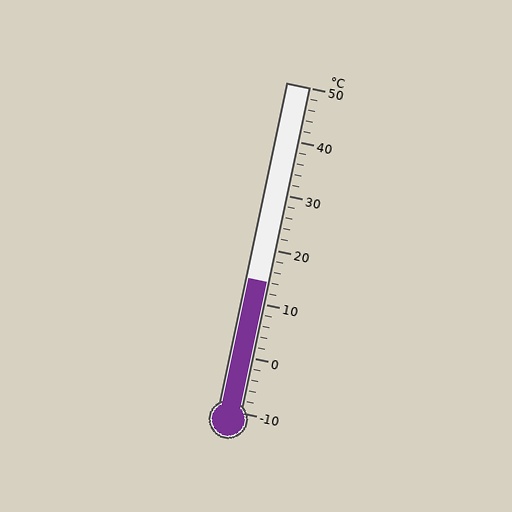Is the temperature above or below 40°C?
The temperature is below 40°C.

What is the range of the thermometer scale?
The thermometer scale ranges from -10°C to 50°C.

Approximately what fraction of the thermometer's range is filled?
The thermometer is filled to approximately 40% of its range.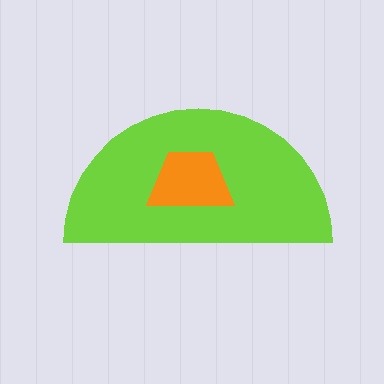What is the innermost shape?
The orange trapezoid.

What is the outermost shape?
The lime semicircle.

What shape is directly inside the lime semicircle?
The orange trapezoid.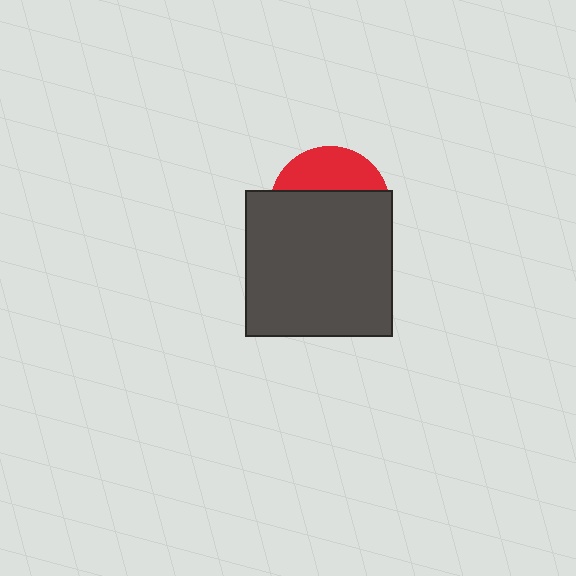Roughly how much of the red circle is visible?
A small part of it is visible (roughly 32%).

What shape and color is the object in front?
The object in front is a dark gray square.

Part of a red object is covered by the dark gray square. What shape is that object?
It is a circle.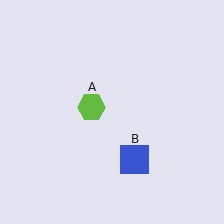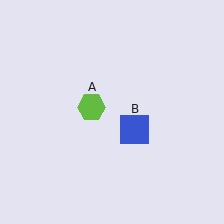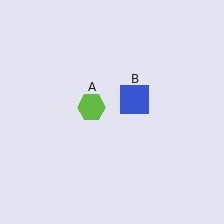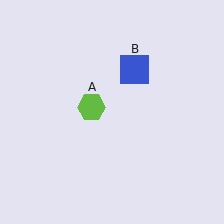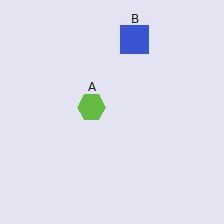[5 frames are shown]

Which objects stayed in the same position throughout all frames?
Lime hexagon (object A) remained stationary.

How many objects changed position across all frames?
1 object changed position: blue square (object B).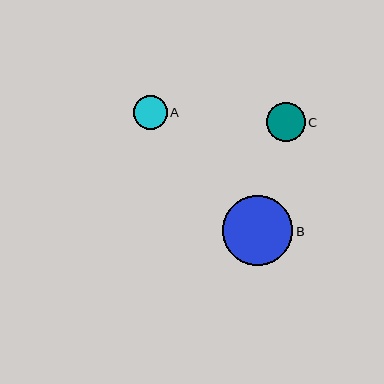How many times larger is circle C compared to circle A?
Circle C is approximately 1.2 times the size of circle A.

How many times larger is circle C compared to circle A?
Circle C is approximately 1.2 times the size of circle A.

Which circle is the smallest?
Circle A is the smallest with a size of approximately 34 pixels.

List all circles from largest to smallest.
From largest to smallest: B, C, A.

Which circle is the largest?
Circle B is the largest with a size of approximately 71 pixels.